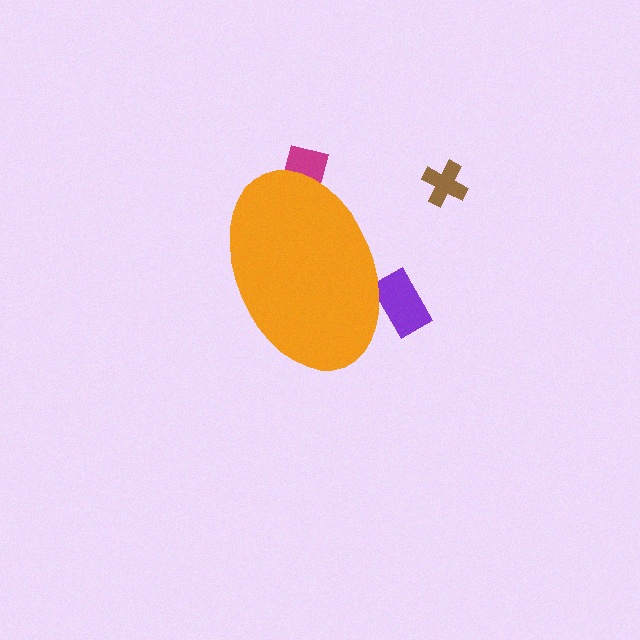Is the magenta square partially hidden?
Yes, the magenta square is partially hidden behind the orange ellipse.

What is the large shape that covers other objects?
An orange ellipse.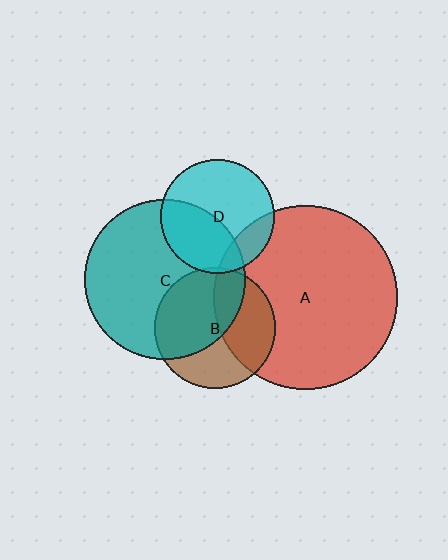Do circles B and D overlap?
Yes.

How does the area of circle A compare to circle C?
Approximately 1.3 times.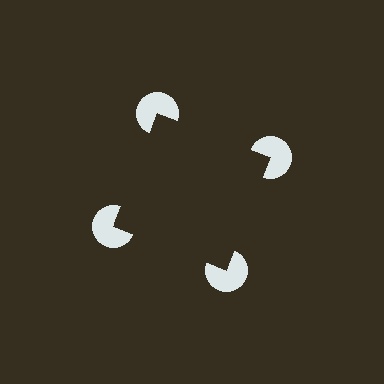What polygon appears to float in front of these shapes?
An illusory square — its edges are inferred from the aligned wedge cuts in the pac-man discs, not physically drawn.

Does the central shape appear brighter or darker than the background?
It typically appears slightly darker than the background, even though no actual brightness change is drawn.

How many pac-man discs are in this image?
There are 4 — one at each vertex of the illusory square.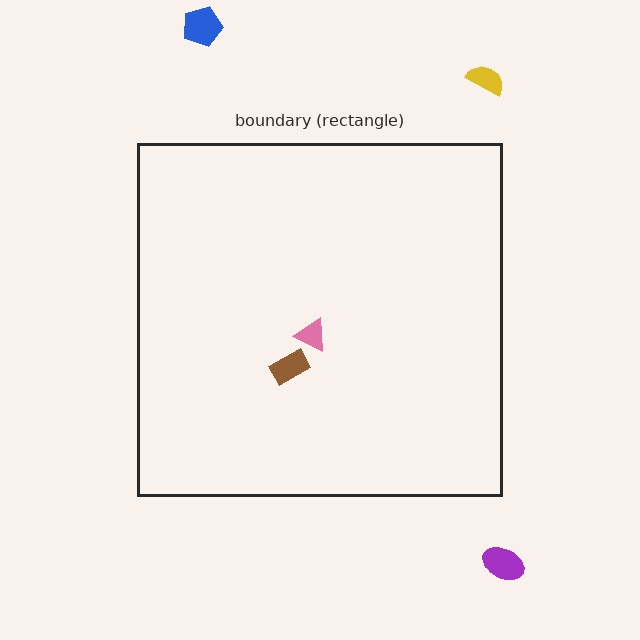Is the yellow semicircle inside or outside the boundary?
Outside.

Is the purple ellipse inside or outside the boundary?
Outside.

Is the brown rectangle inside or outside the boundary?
Inside.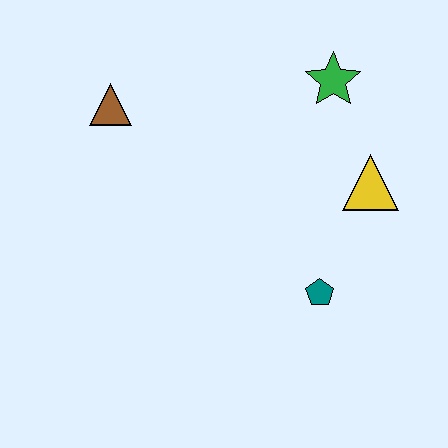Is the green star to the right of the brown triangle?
Yes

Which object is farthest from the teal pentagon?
The brown triangle is farthest from the teal pentagon.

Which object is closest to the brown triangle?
The green star is closest to the brown triangle.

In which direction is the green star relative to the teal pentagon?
The green star is above the teal pentagon.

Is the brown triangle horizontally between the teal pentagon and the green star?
No